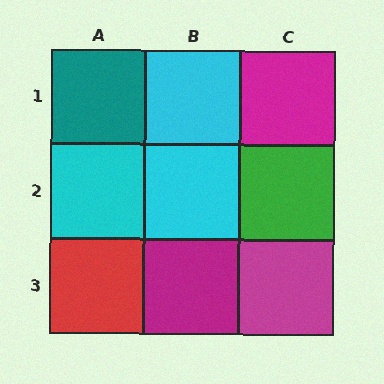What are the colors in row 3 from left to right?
Red, magenta, magenta.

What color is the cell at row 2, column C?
Green.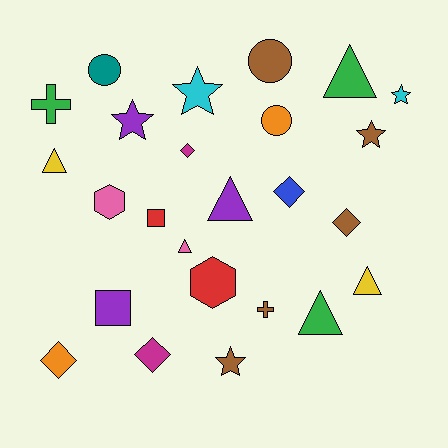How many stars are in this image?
There are 5 stars.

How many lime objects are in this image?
There are no lime objects.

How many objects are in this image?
There are 25 objects.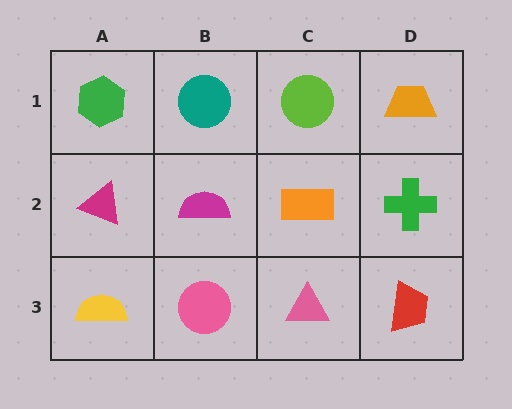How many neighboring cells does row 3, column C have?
3.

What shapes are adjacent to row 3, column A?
A magenta triangle (row 2, column A), a pink circle (row 3, column B).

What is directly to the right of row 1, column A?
A teal circle.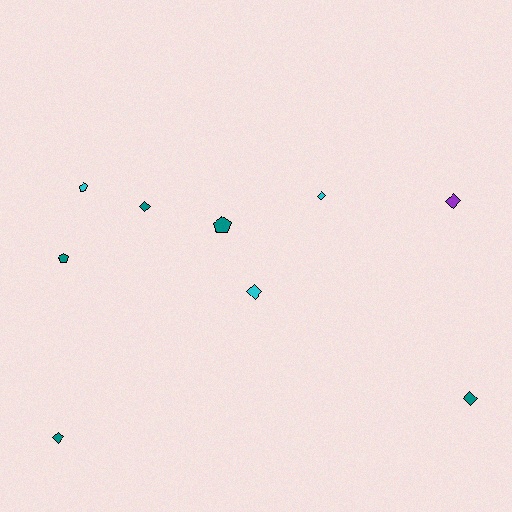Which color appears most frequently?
Teal, with 5 objects.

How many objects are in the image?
There are 9 objects.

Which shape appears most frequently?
Diamond, with 6 objects.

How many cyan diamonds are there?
There are 2 cyan diamonds.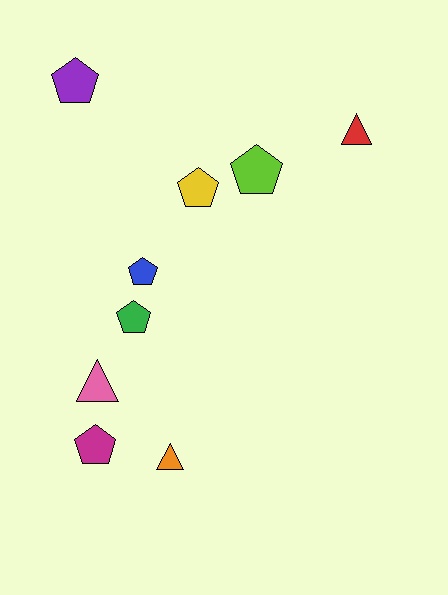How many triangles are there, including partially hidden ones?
There are 3 triangles.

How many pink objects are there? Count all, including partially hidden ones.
There is 1 pink object.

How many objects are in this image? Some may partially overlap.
There are 9 objects.